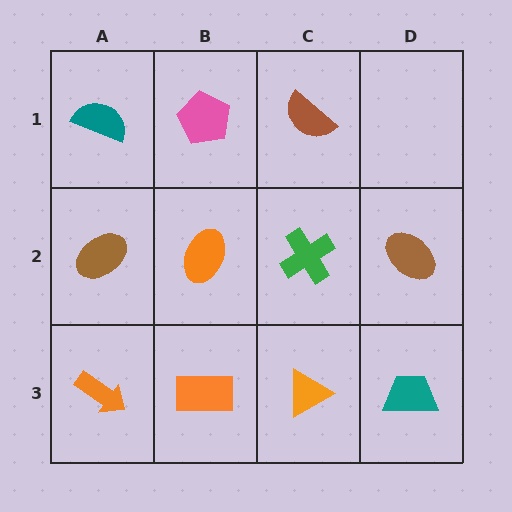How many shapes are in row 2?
4 shapes.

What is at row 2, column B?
An orange ellipse.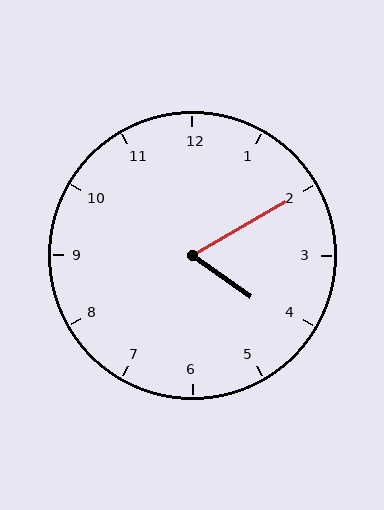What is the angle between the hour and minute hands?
Approximately 65 degrees.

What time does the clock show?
4:10.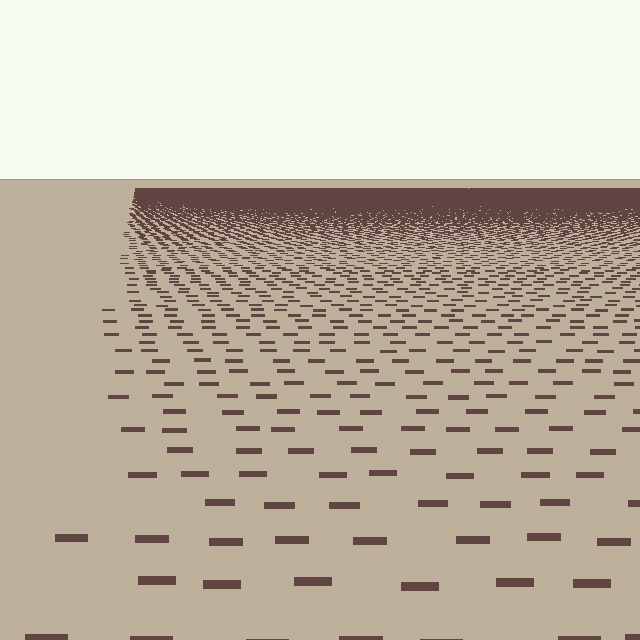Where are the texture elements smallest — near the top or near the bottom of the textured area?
Near the top.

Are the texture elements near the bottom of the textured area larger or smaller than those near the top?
Larger. Near the bottom, elements are closer to the viewer and appear at a bigger on-screen size.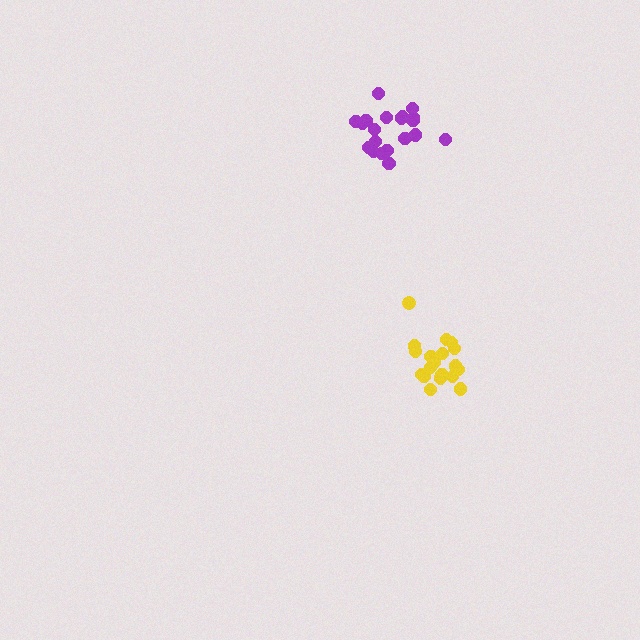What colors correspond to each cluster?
The clusters are colored: yellow, purple.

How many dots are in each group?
Group 1: 19 dots, Group 2: 20 dots (39 total).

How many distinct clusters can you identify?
There are 2 distinct clusters.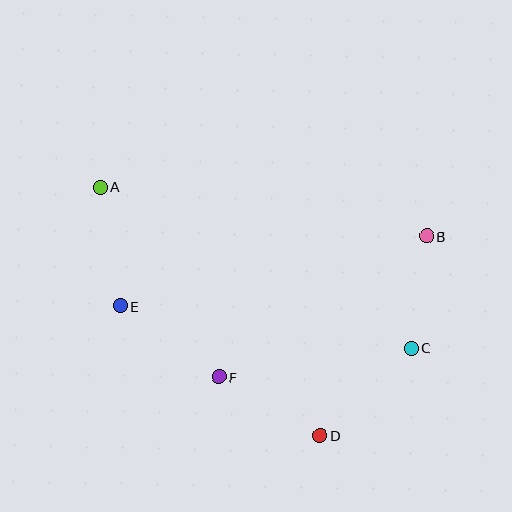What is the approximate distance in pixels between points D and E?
The distance between D and E is approximately 238 pixels.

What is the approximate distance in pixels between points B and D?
The distance between B and D is approximately 226 pixels.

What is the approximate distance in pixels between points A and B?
The distance between A and B is approximately 330 pixels.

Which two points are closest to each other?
Points B and C are closest to each other.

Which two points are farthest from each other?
Points A and C are farthest from each other.